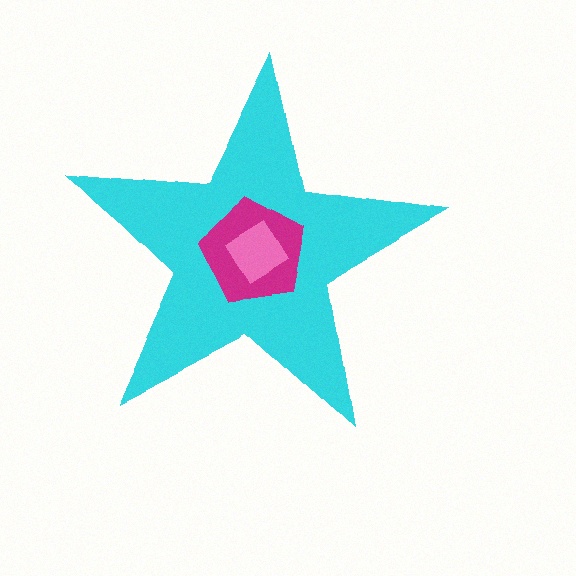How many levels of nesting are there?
3.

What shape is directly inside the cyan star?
The magenta pentagon.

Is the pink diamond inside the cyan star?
Yes.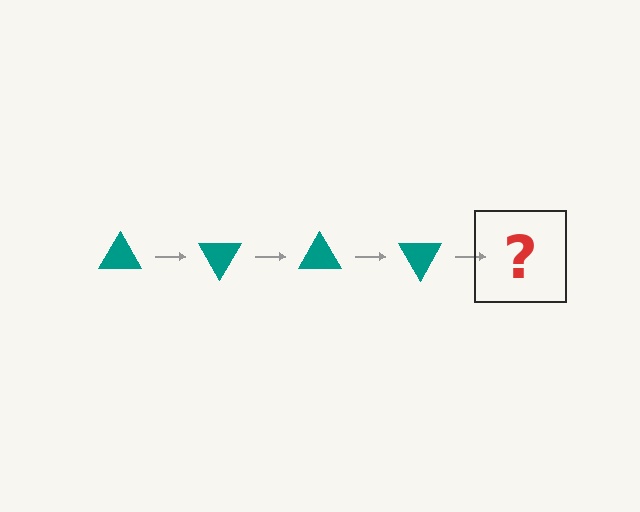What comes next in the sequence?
The next element should be a teal triangle rotated 240 degrees.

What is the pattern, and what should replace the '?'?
The pattern is that the triangle rotates 60 degrees each step. The '?' should be a teal triangle rotated 240 degrees.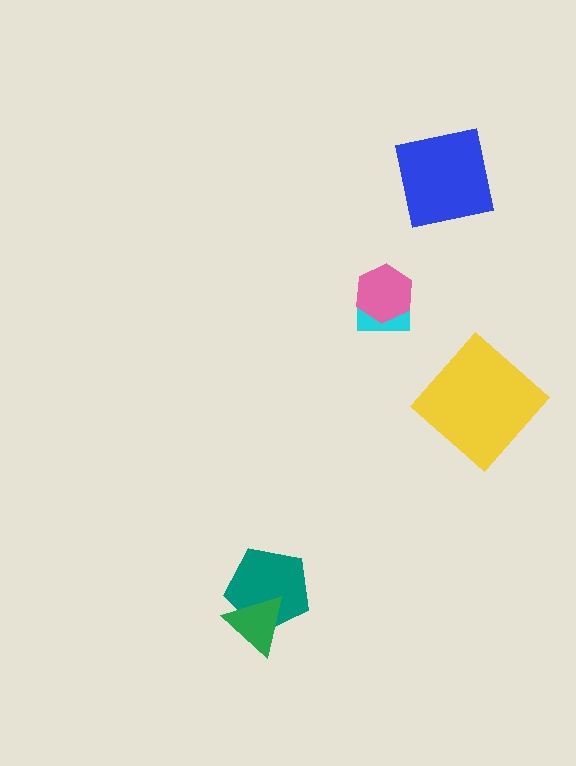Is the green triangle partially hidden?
No, no other shape covers it.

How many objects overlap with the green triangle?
1 object overlaps with the green triangle.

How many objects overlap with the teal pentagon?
1 object overlaps with the teal pentagon.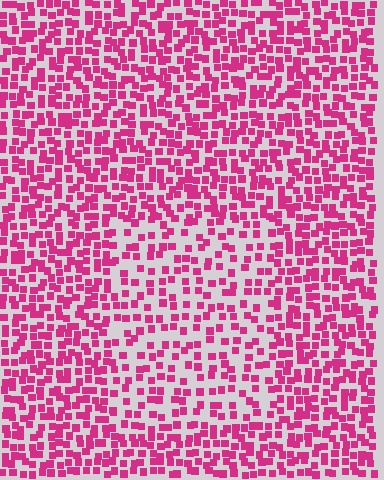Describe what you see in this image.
The image contains small magenta elements arranged at two different densities. A rectangle-shaped region is visible where the elements are less densely packed than the surrounding area.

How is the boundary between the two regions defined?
The boundary is defined by a change in element density (approximately 1.7x ratio). All elements are the same color, size, and shape.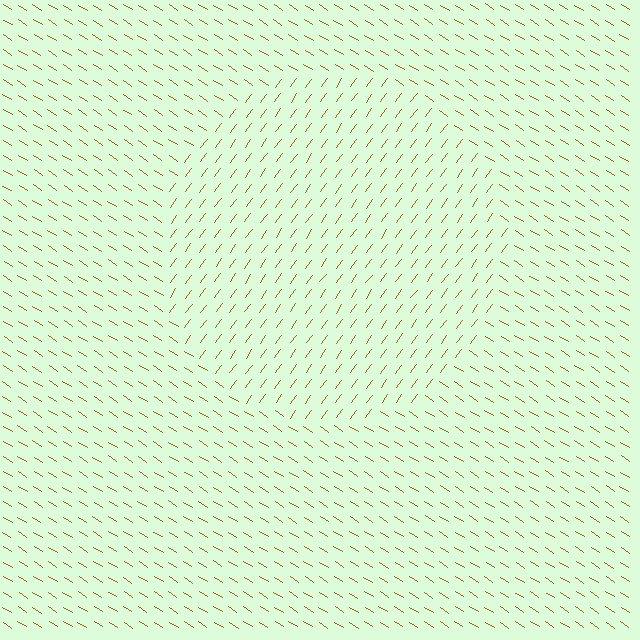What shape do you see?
I see a circle.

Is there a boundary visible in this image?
Yes, there is a texture boundary formed by a change in line orientation.